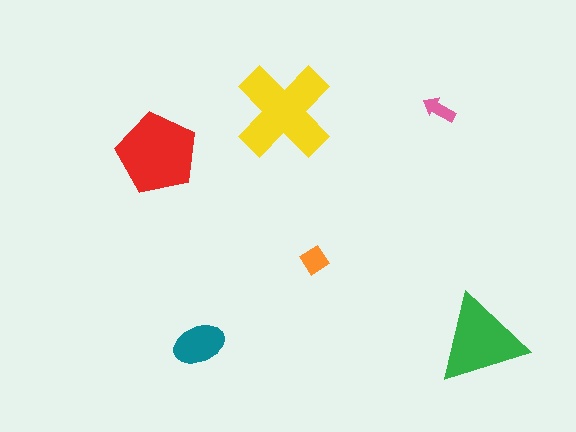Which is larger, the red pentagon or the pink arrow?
The red pentagon.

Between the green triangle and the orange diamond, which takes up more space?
The green triangle.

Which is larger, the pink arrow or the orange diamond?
The orange diamond.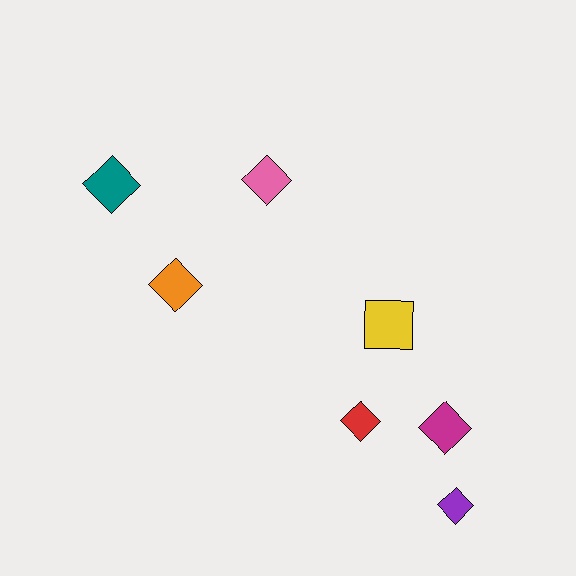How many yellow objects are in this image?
There is 1 yellow object.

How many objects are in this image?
There are 7 objects.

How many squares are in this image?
There is 1 square.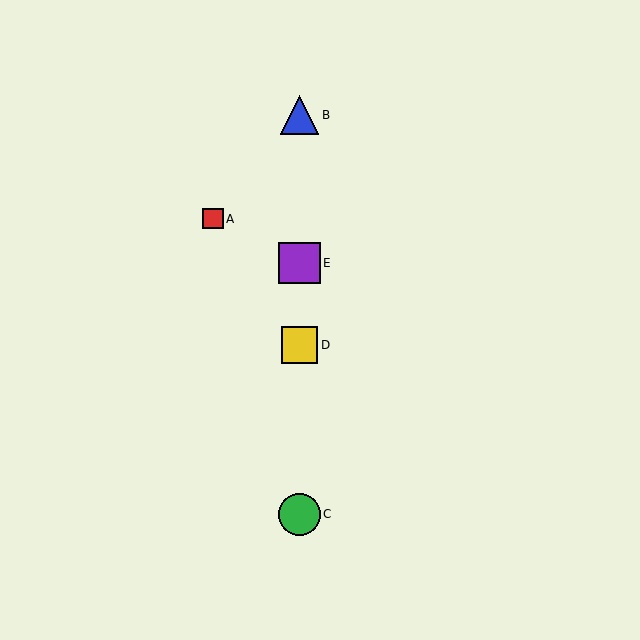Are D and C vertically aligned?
Yes, both are at x≈299.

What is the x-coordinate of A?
Object A is at x≈213.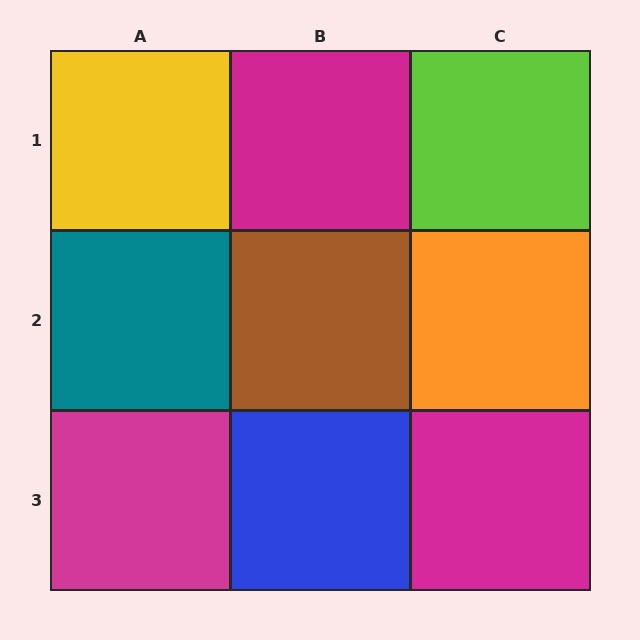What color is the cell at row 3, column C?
Magenta.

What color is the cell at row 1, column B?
Magenta.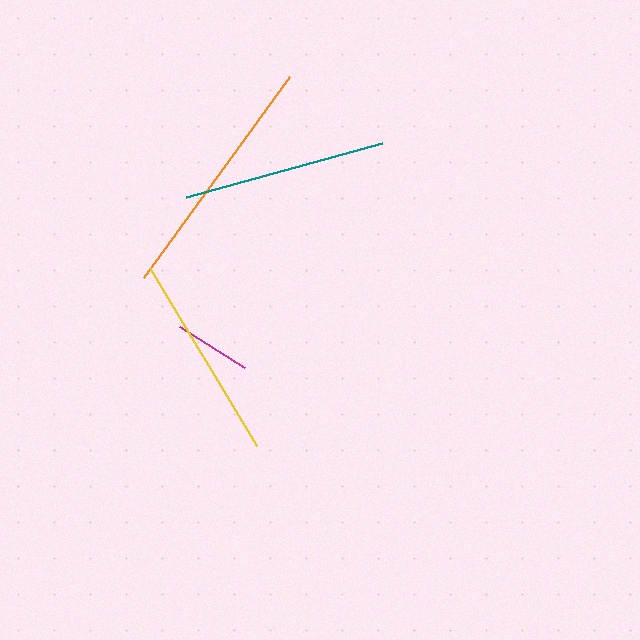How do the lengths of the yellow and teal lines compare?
The yellow and teal lines are approximately the same length.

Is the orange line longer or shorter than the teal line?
The orange line is longer than the teal line.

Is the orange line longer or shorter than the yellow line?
The orange line is longer than the yellow line.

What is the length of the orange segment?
The orange segment is approximately 248 pixels long.